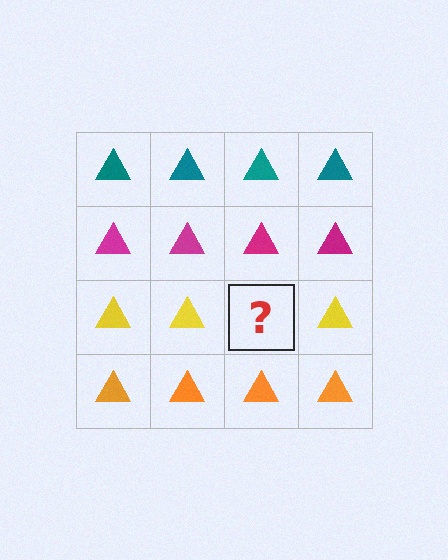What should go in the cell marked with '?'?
The missing cell should contain a yellow triangle.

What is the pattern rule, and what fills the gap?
The rule is that each row has a consistent color. The gap should be filled with a yellow triangle.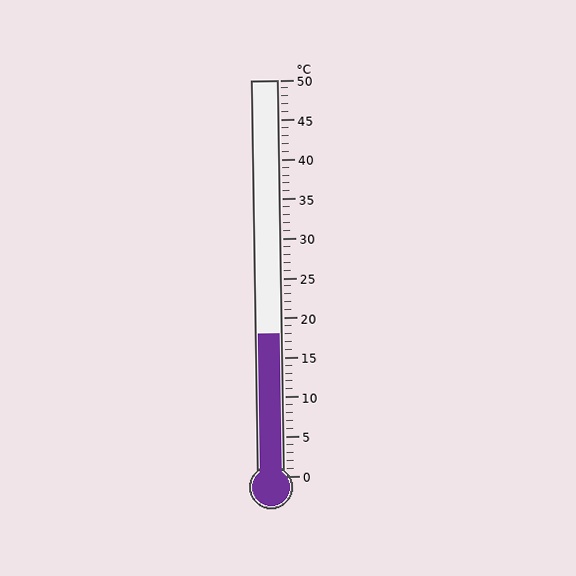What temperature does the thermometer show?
The thermometer shows approximately 18°C.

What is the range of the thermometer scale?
The thermometer scale ranges from 0°C to 50°C.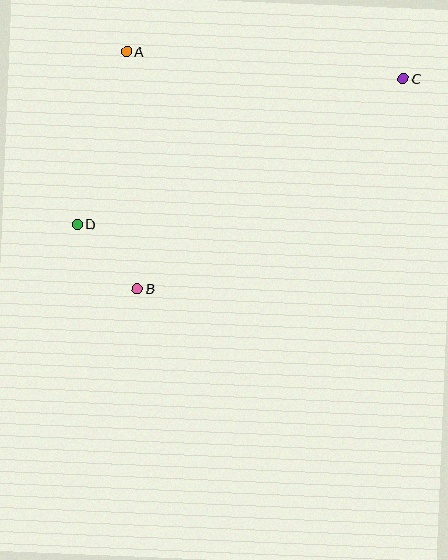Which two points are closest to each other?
Points B and D are closest to each other.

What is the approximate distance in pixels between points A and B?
The distance between A and B is approximately 238 pixels.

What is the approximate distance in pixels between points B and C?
The distance between B and C is approximately 339 pixels.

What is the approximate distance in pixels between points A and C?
The distance between A and C is approximately 278 pixels.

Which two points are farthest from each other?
Points C and D are farthest from each other.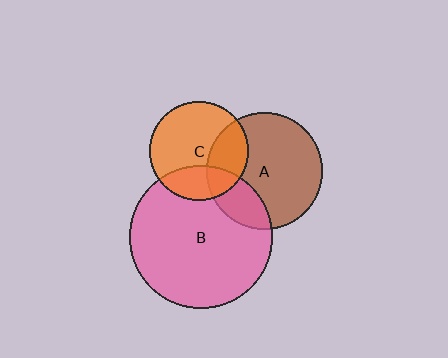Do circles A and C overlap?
Yes.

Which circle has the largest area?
Circle B (pink).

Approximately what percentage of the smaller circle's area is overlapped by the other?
Approximately 30%.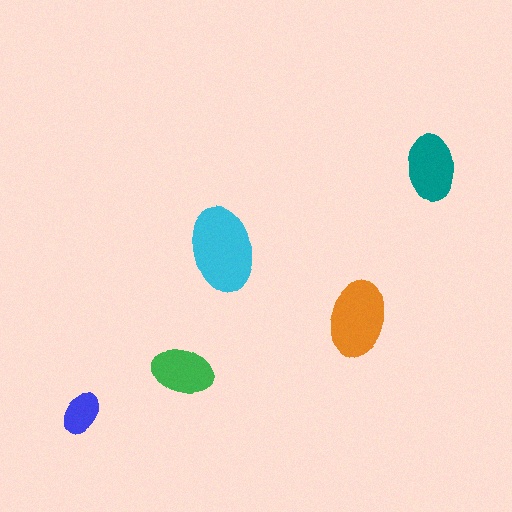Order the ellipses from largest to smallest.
the cyan one, the orange one, the teal one, the green one, the blue one.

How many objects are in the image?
There are 5 objects in the image.